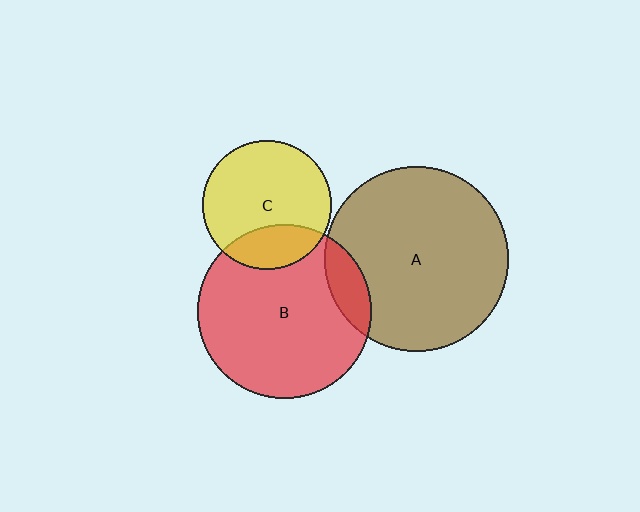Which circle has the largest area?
Circle A (brown).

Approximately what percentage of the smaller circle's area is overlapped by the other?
Approximately 10%.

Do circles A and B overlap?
Yes.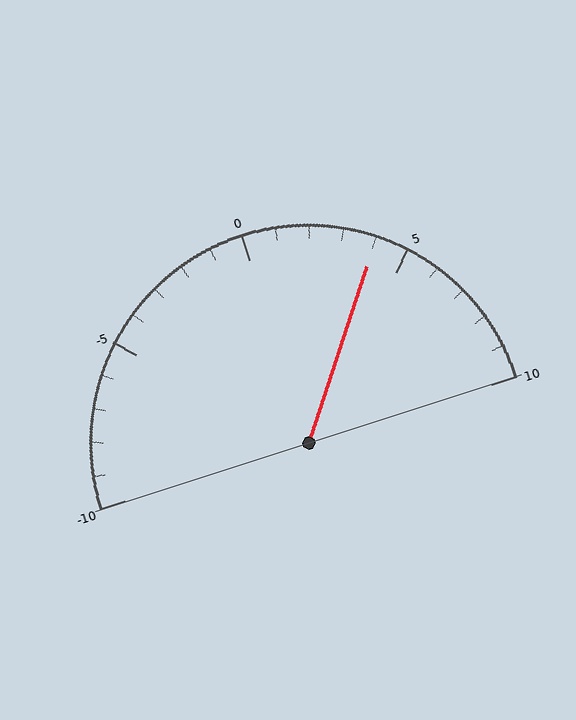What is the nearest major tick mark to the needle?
The nearest major tick mark is 5.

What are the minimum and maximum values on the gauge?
The gauge ranges from -10 to 10.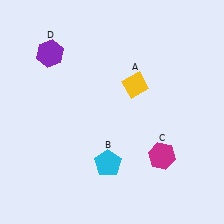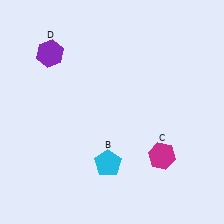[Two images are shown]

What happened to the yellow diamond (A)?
The yellow diamond (A) was removed in Image 2. It was in the top-right area of Image 1.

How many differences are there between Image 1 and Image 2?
There is 1 difference between the two images.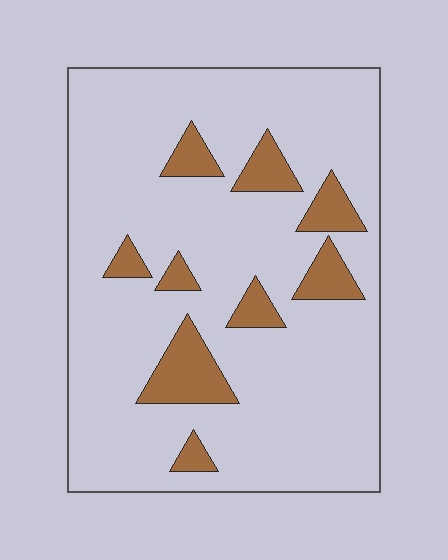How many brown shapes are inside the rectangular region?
9.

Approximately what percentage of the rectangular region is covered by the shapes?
Approximately 15%.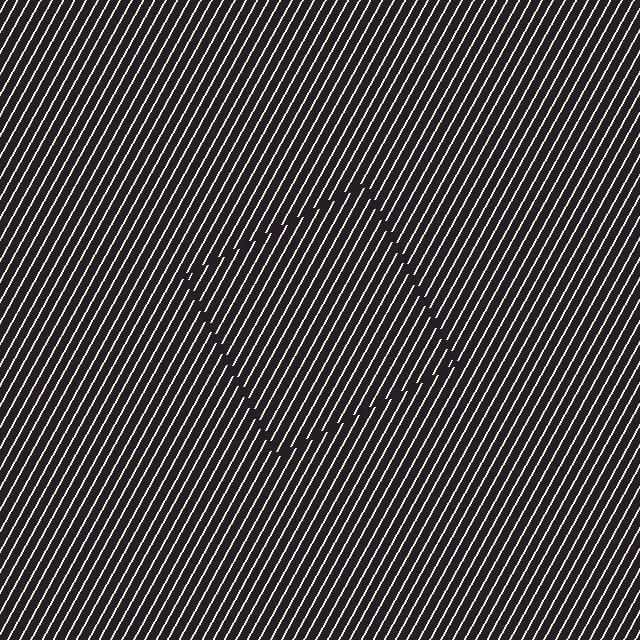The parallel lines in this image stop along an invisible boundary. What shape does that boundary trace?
An illusory square. The interior of the shape contains the same grating, shifted by half a period — the contour is defined by the phase discontinuity where line-ends from the inner and outer gratings abut.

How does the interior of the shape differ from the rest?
The interior of the shape contains the same grating, shifted by half a period — the contour is defined by the phase discontinuity where line-ends from the inner and outer gratings abut.